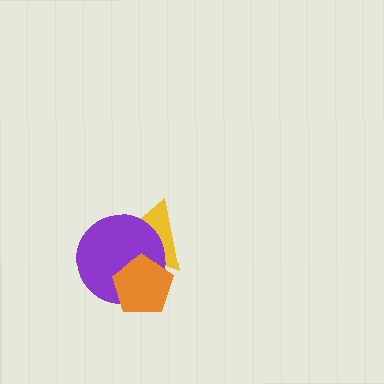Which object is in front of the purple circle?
The orange pentagon is in front of the purple circle.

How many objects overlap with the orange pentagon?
2 objects overlap with the orange pentagon.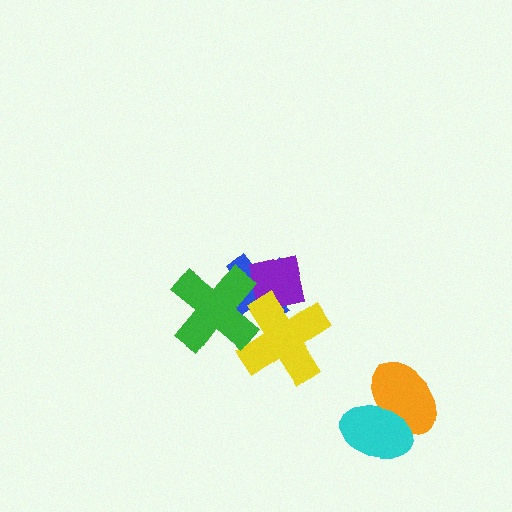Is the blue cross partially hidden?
Yes, it is partially covered by another shape.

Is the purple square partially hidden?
Yes, it is partially covered by another shape.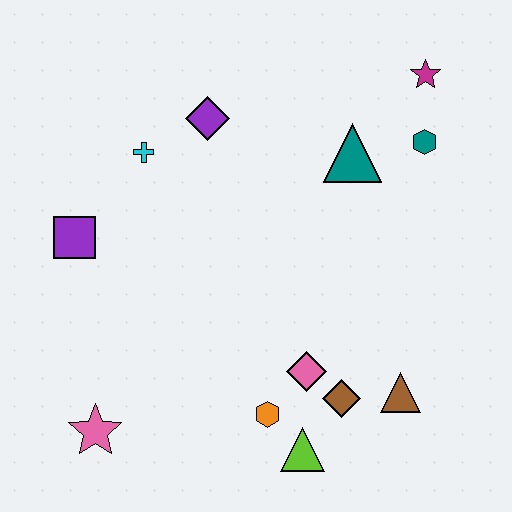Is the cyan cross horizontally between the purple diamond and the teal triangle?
No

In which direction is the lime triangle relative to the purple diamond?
The lime triangle is below the purple diamond.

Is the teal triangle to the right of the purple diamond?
Yes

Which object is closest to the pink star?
The orange hexagon is closest to the pink star.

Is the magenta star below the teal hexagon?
No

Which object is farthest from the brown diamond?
The magenta star is farthest from the brown diamond.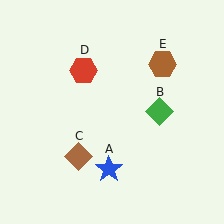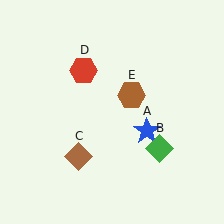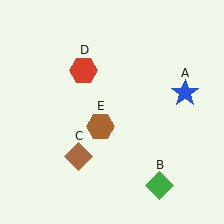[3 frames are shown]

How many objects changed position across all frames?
3 objects changed position: blue star (object A), green diamond (object B), brown hexagon (object E).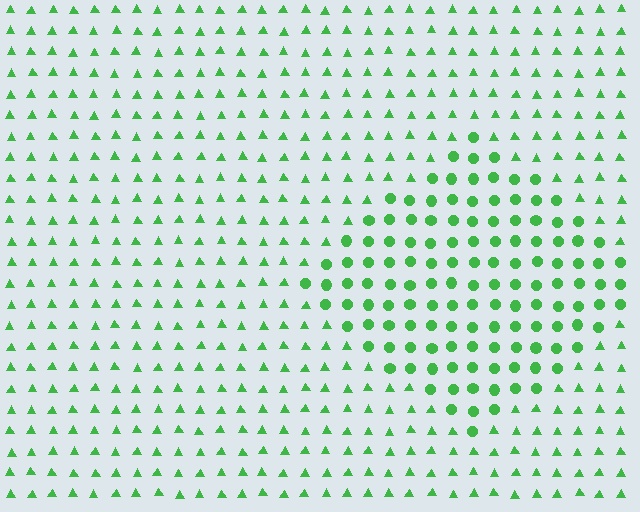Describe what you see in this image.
The image is filled with small green elements arranged in a uniform grid. A diamond-shaped region contains circles, while the surrounding area contains triangles. The boundary is defined purely by the change in element shape.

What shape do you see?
I see a diamond.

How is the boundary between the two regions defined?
The boundary is defined by a change in element shape: circles inside vs. triangles outside. All elements share the same color and spacing.